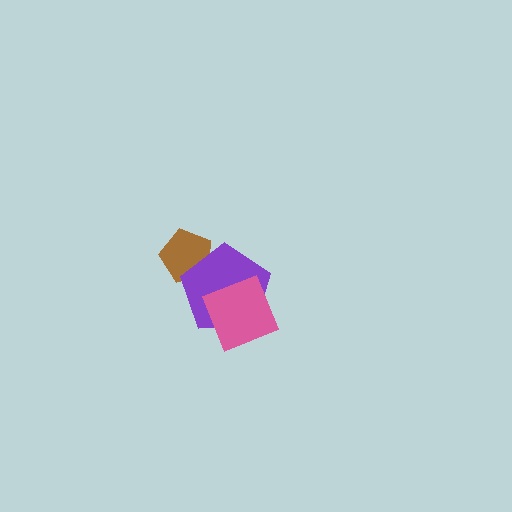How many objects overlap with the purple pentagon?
2 objects overlap with the purple pentagon.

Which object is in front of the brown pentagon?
The purple pentagon is in front of the brown pentagon.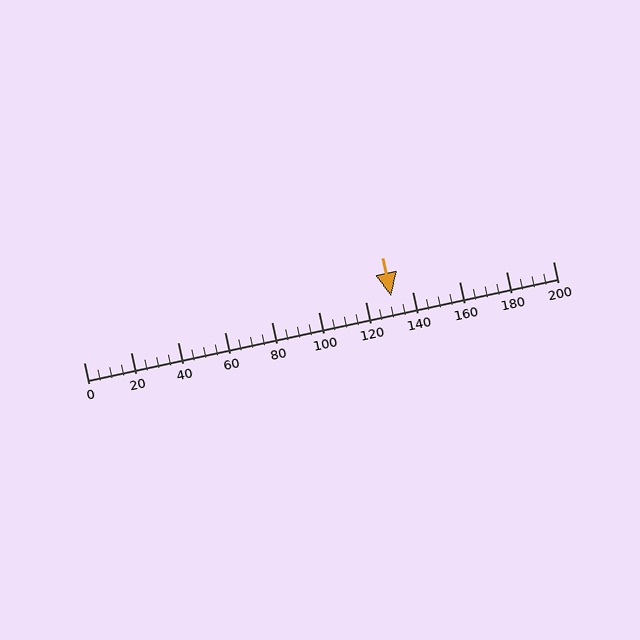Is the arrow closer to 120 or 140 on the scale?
The arrow is closer to 140.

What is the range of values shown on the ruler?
The ruler shows values from 0 to 200.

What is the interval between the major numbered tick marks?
The major tick marks are spaced 20 units apart.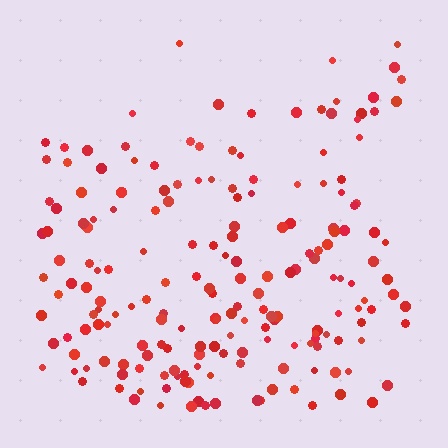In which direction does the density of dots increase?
From top to bottom, with the bottom side densest.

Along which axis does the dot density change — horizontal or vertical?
Vertical.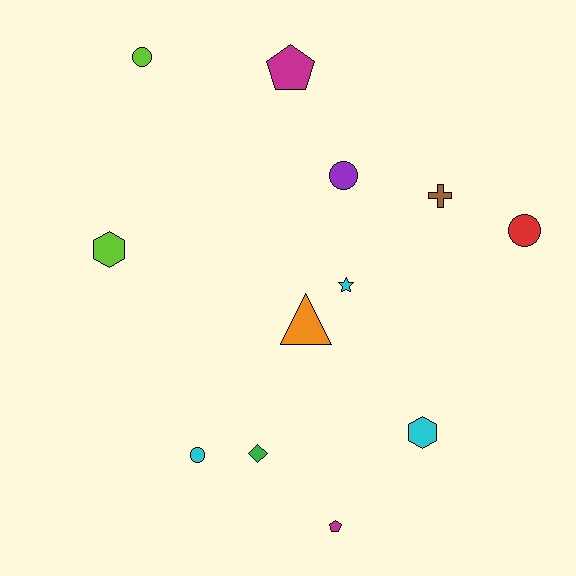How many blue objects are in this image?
There are no blue objects.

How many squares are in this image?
There are no squares.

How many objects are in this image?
There are 12 objects.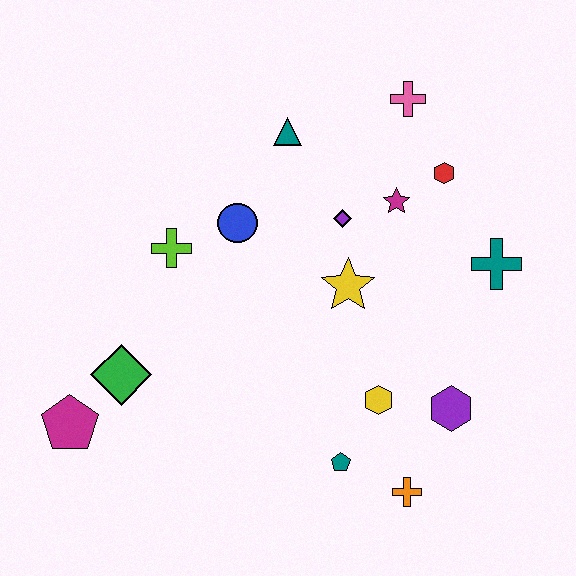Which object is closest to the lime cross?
The blue circle is closest to the lime cross.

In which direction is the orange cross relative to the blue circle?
The orange cross is below the blue circle.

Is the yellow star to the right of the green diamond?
Yes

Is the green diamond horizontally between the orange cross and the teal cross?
No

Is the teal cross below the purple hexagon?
No